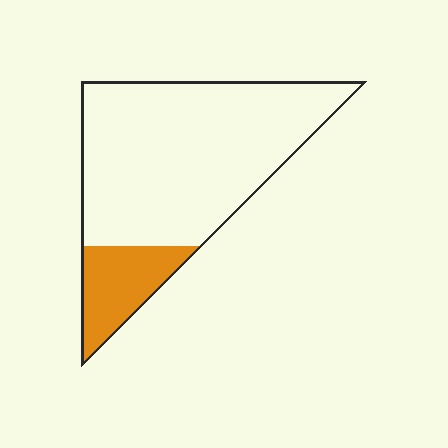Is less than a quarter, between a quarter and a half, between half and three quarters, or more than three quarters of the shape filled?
Less than a quarter.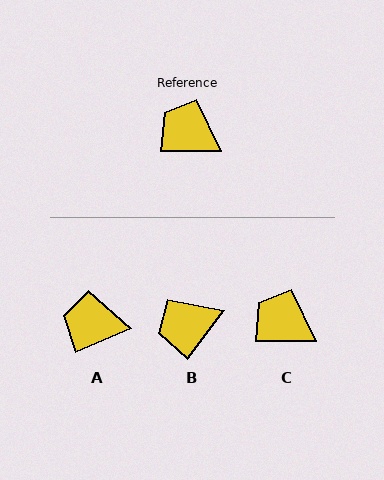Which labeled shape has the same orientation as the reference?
C.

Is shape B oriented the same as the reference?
No, it is off by about 54 degrees.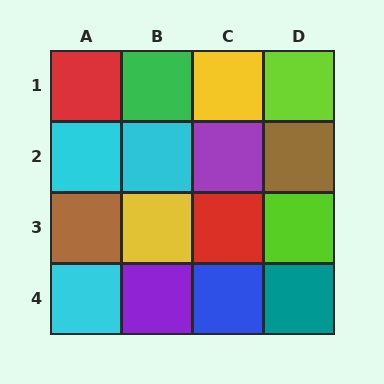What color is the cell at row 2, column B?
Cyan.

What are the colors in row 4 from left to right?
Cyan, purple, blue, teal.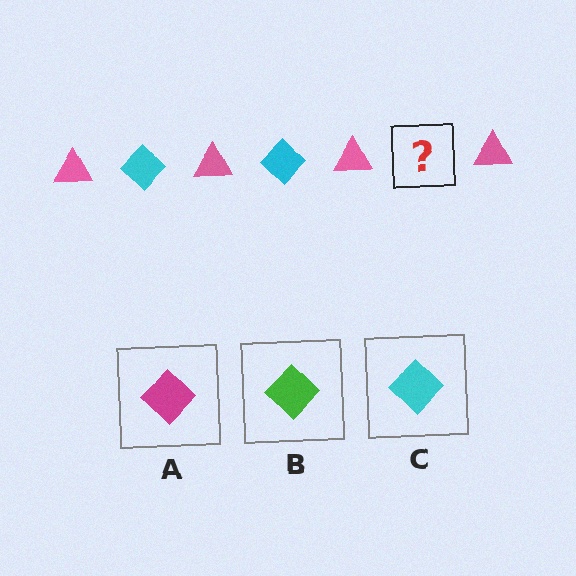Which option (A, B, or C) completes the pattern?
C.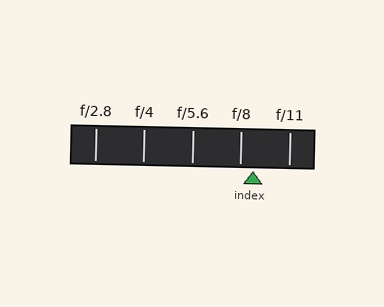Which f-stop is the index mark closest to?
The index mark is closest to f/8.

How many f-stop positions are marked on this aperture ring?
There are 5 f-stop positions marked.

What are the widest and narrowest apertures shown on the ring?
The widest aperture shown is f/2.8 and the narrowest is f/11.